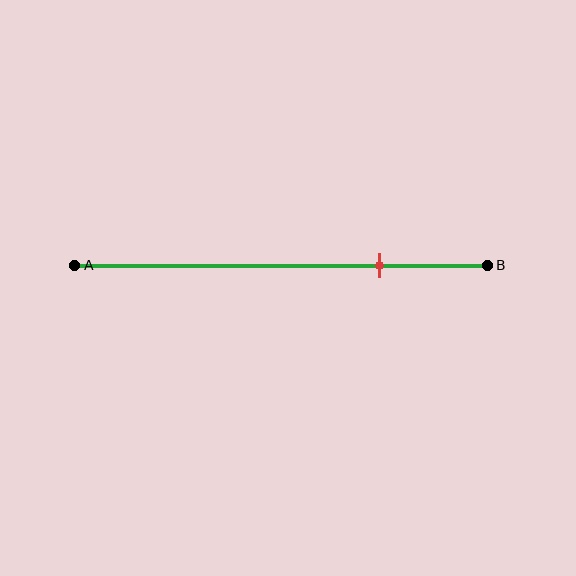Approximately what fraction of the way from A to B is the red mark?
The red mark is approximately 75% of the way from A to B.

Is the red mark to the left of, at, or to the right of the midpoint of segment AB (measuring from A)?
The red mark is to the right of the midpoint of segment AB.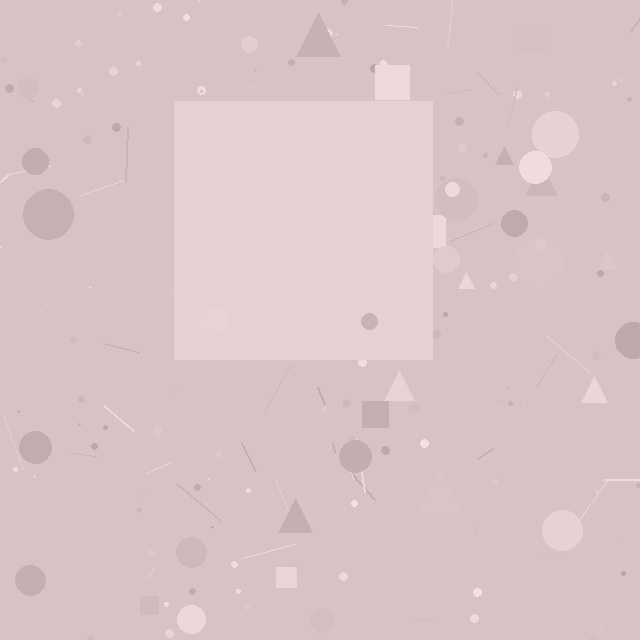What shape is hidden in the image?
A square is hidden in the image.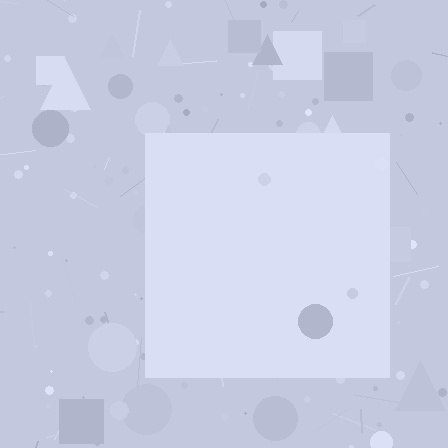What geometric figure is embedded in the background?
A square is embedded in the background.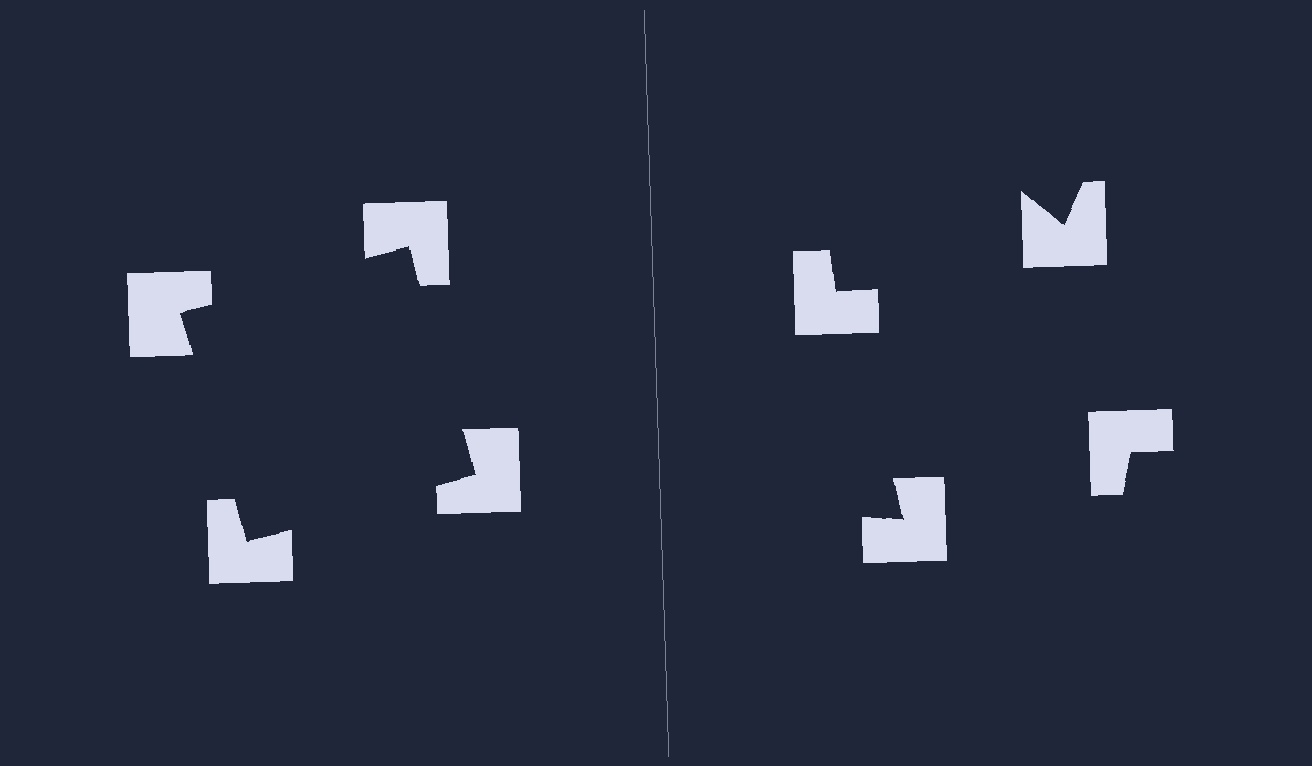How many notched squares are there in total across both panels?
8 — 4 on each side.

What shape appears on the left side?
An illusory square.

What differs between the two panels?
The notched squares are positioned identically on both sides; only the wedge orientations differ. On the left they align to a square; on the right they are misaligned.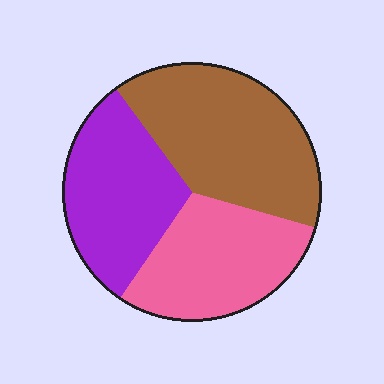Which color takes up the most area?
Brown, at roughly 40%.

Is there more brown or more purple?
Brown.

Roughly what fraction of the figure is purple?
Purple covers roughly 30% of the figure.